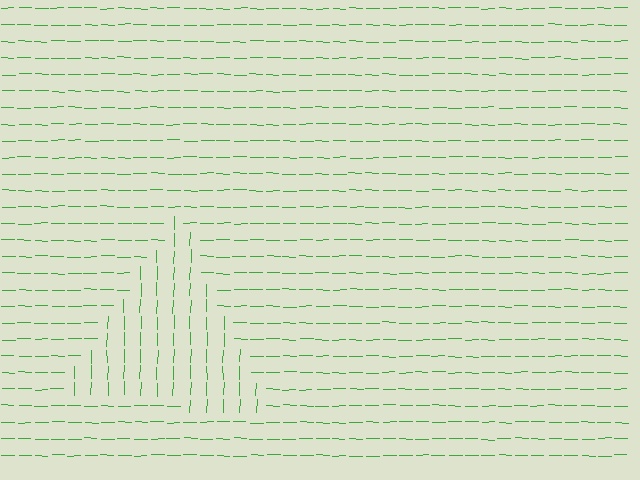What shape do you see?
I see a triangle.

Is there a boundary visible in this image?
Yes, there is a texture boundary formed by a change in line orientation.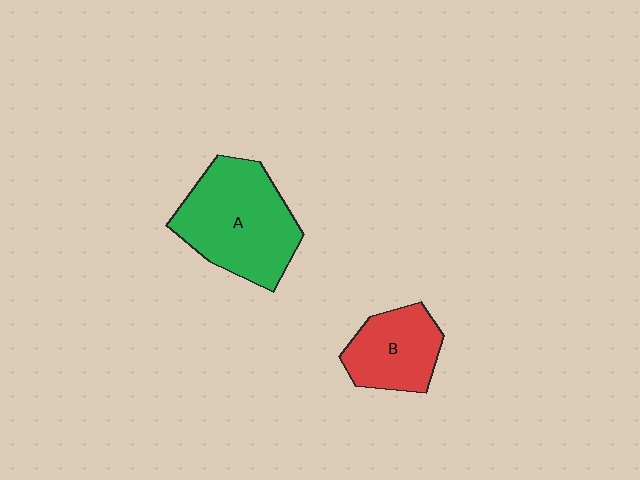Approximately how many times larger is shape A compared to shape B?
Approximately 1.7 times.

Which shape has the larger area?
Shape A (green).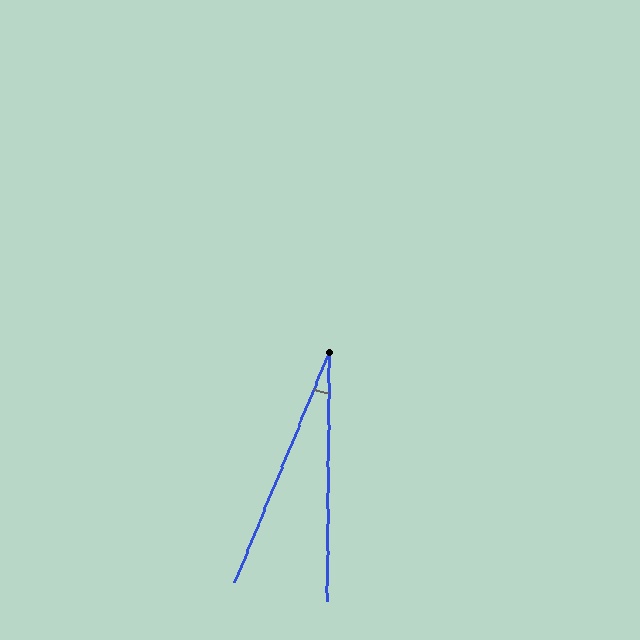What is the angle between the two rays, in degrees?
Approximately 22 degrees.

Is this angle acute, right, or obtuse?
It is acute.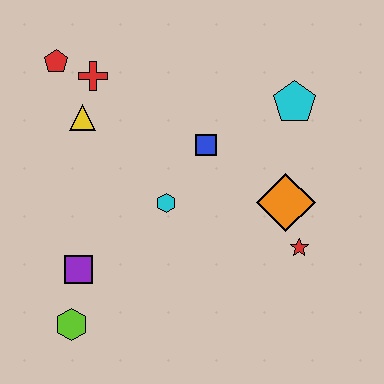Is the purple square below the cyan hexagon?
Yes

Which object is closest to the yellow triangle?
The red cross is closest to the yellow triangle.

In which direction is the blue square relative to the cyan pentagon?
The blue square is to the left of the cyan pentagon.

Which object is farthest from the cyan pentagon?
The lime hexagon is farthest from the cyan pentagon.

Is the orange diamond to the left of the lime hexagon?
No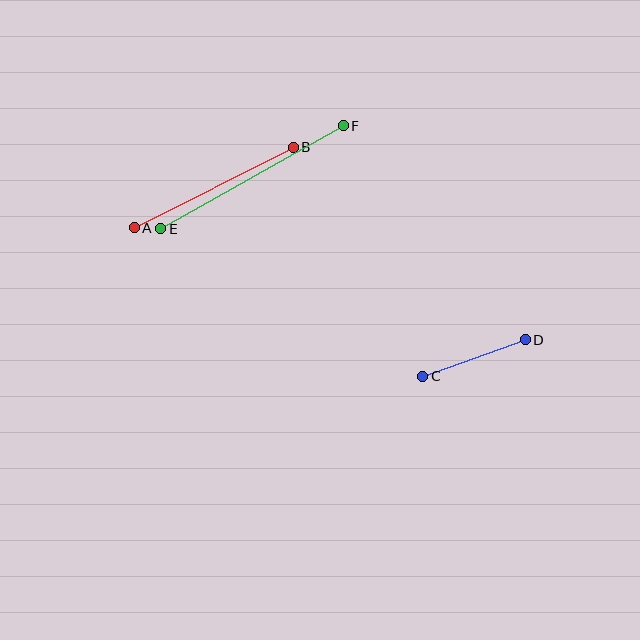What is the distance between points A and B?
The distance is approximately 178 pixels.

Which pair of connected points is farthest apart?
Points E and F are farthest apart.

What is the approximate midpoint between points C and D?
The midpoint is at approximately (474, 358) pixels.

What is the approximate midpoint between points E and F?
The midpoint is at approximately (252, 177) pixels.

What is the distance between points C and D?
The distance is approximately 109 pixels.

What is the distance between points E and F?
The distance is approximately 210 pixels.